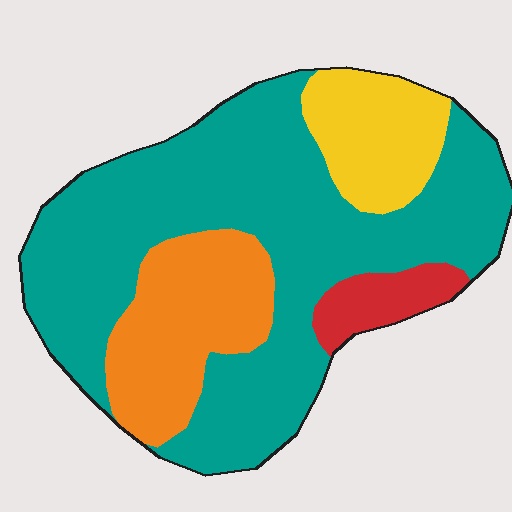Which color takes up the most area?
Teal, at roughly 65%.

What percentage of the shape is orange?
Orange covers roughly 20% of the shape.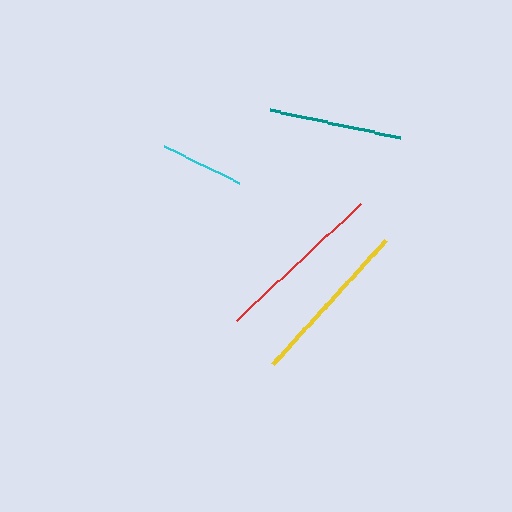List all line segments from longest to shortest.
From longest to shortest: red, yellow, teal, cyan.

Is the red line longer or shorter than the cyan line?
The red line is longer than the cyan line.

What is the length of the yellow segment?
The yellow segment is approximately 169 pixels long.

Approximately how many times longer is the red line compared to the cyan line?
The red line is approximately 2.0 times the length of the cyan line.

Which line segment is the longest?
The red line is the longest at approximately 170 pixels.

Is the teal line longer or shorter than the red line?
The red line is longer than the teal line.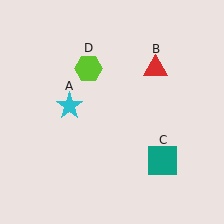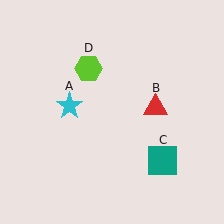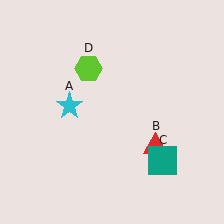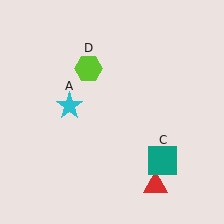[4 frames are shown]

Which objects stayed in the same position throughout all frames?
Cyan star (object A) and teal square (object C) and lime hexagon (object D) remained stationary.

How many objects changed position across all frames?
1 object changed position: red triangle (object B).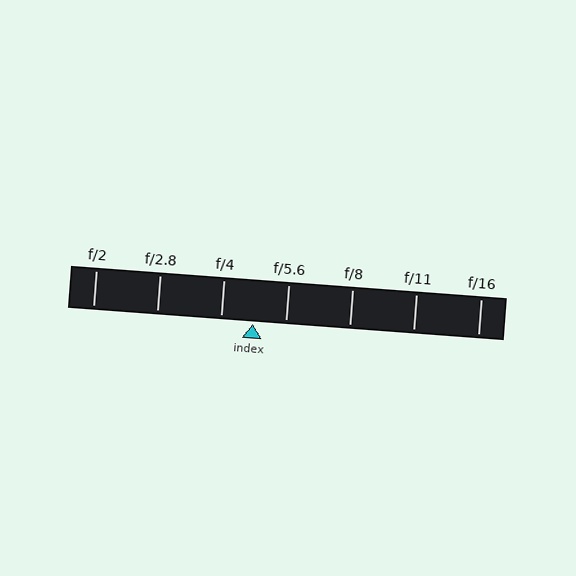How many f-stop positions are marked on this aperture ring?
There are 7 f-stop positions marked.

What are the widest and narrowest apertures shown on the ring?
The widest aperture shown is f/2 and the narrowest is f/16.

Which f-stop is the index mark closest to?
The index mark is closest to f/4.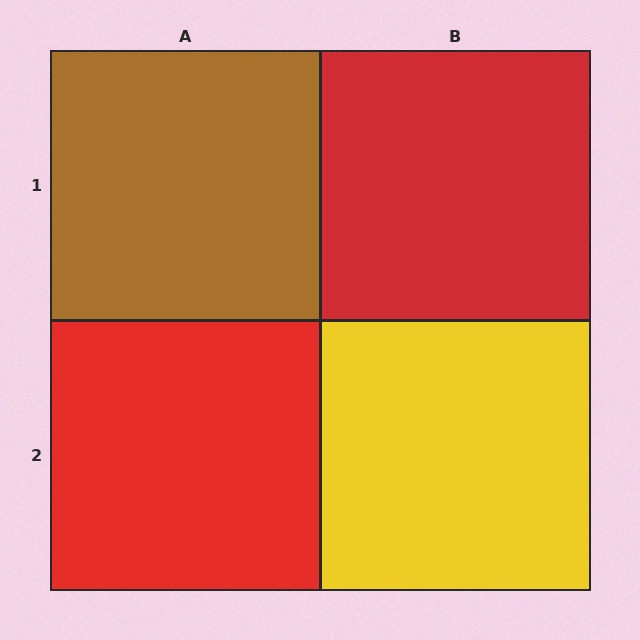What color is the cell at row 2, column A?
Red.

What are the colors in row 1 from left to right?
Brown, red.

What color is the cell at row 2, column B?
Yellow.